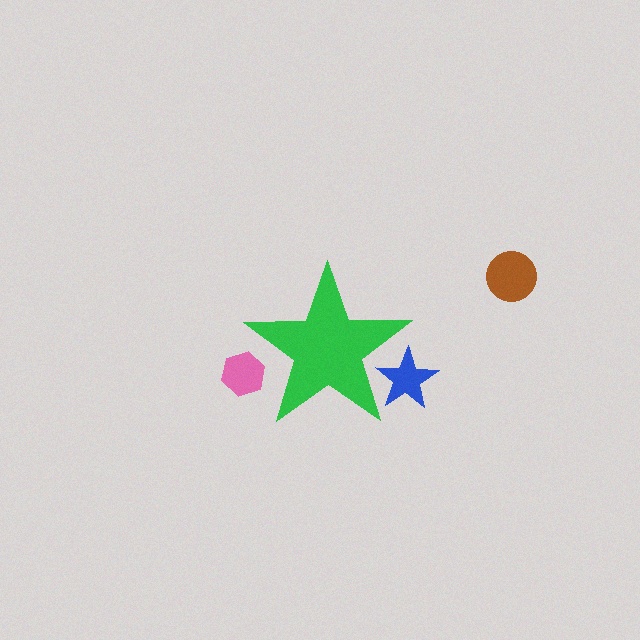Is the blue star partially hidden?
Yes, the blue star is partially hidden behind the green star.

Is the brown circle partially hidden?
No, the brown circle is fully visible.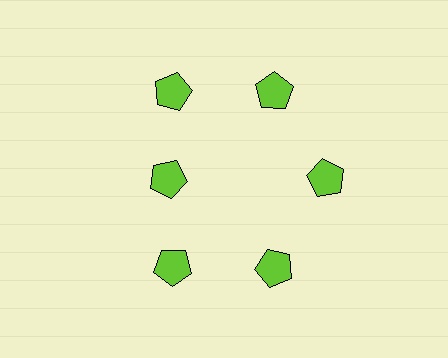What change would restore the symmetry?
The symmetry would be restored by moving it outward, back onto the ring so that all 6 pentagons sit at equal angles and equal distance from the center.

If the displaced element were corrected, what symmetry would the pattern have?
It would have 6-fold rotational symmetry — the pattern would map onto itself every 60 degrees.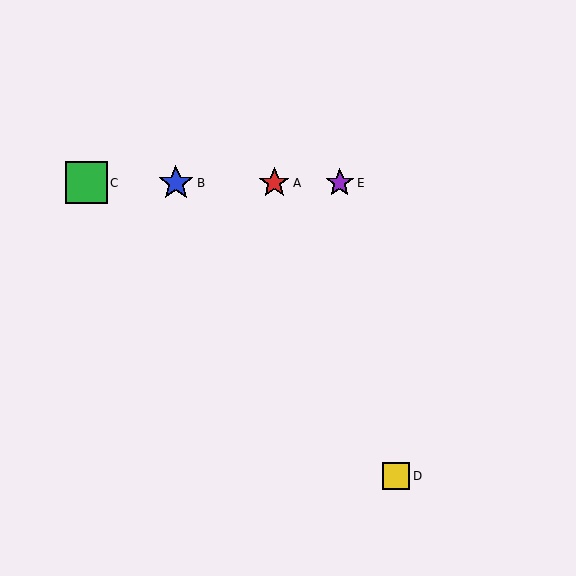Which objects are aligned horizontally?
Objects A, B, C, E are aligned horizontally.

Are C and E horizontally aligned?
Yes, both are at y≈183.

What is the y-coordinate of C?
Object C is at y≈183.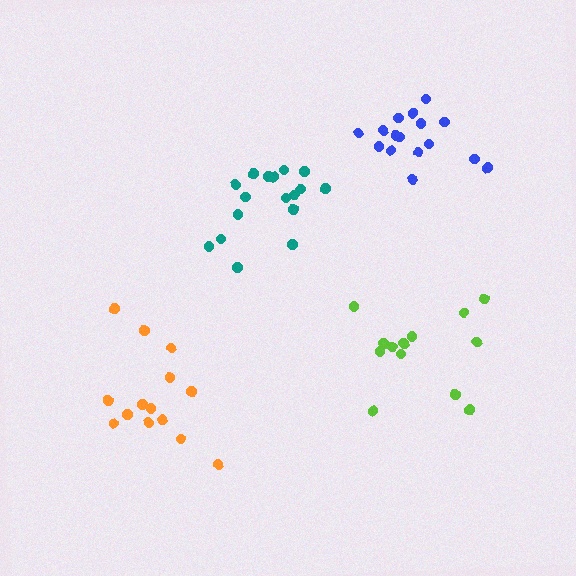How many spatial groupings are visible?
There are 4 spatial groupings.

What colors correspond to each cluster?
The clusters are colored: lime, teal, blue, orange.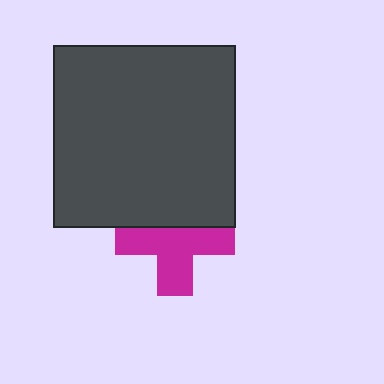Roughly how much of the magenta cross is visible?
About half of it is visible (roughly 65%).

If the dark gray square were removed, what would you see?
You would see the complete magenta cross.